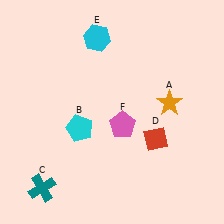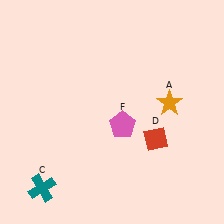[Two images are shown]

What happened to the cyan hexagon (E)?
The cyan hexagon (E) was removed in Image 2. It was in the top-left area of Image 1.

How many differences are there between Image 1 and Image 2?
There are 2 differences between the two images.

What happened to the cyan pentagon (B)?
The cyan pentagon (B) was removed in Image 2. It was in the bottom-left area of Image 1.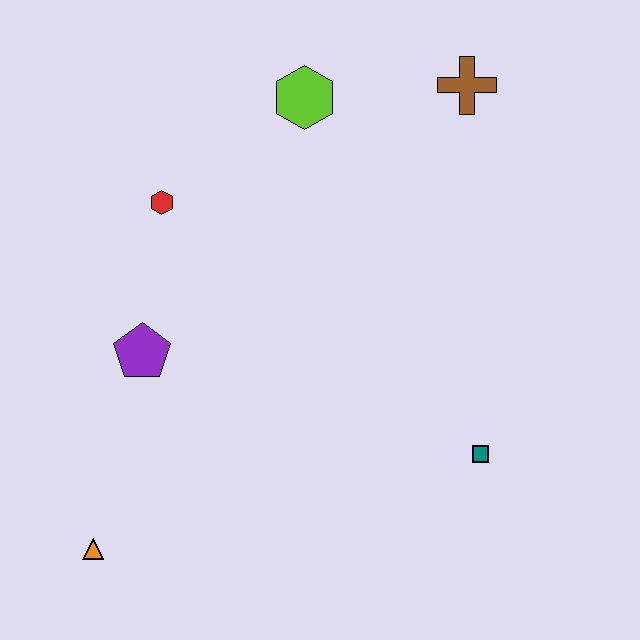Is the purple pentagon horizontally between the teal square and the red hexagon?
No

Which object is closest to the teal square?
The purple pentagon is closest to the teal square.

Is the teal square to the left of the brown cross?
No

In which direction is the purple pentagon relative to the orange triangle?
The purple pentagon is above the orange triangle.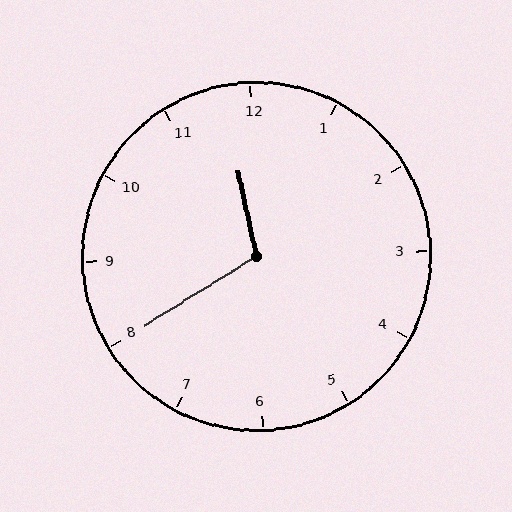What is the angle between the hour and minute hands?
Approximately 110 degrees.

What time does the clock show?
11:40.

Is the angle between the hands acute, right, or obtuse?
It is obtuse.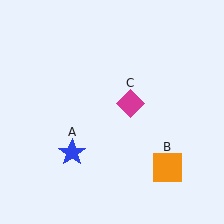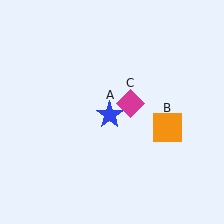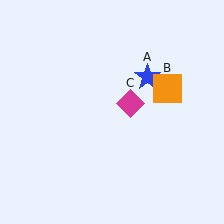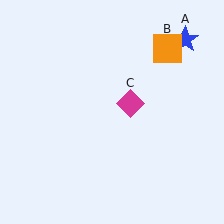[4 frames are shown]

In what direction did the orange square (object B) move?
The orange square (object B) moved up.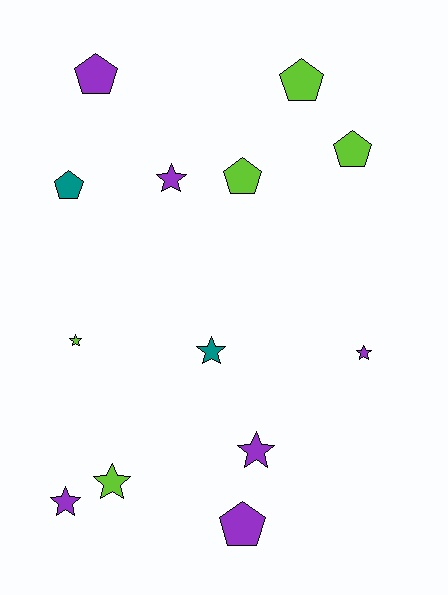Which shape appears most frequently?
Star, with 7 objects.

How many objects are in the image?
There are 13 objects.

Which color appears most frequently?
Purple, with 6 objects.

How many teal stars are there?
There is 1 teal star.